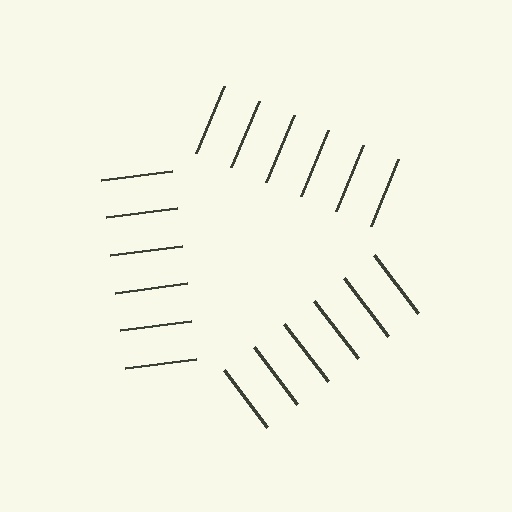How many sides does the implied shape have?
3 sides — the line-ends trace a triangle.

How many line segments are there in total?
18 — 6 along each of the 3 edges.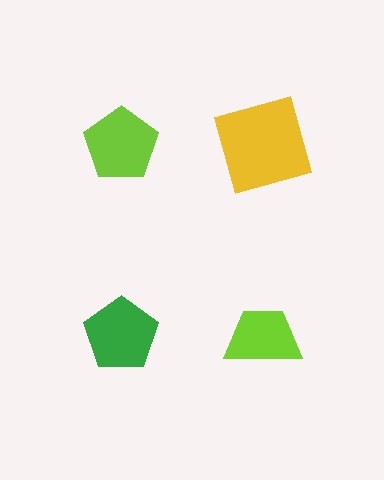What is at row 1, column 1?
A lime pentagon.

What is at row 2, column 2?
A lime trapezoid.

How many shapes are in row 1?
2 shapes.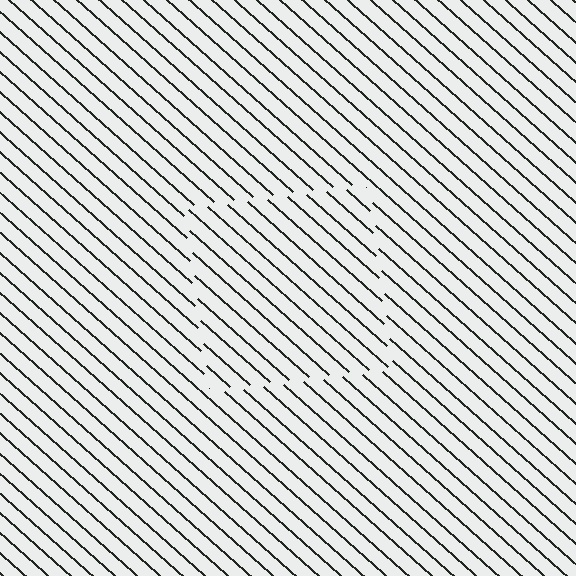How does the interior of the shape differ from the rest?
The interior of the shape contains the same grating, shifted by half a period — the contour is defined by the phase discontinuity where line-ends from the inner and outer gratings abut.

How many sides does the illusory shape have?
4 sides — the line-ends trace a square.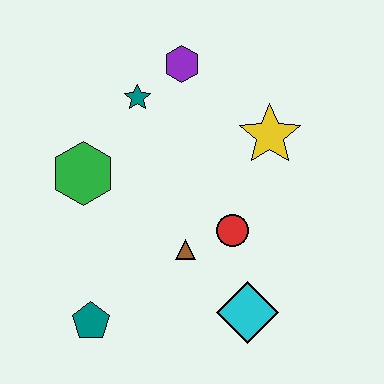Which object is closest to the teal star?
The purple hexagon is closest to the teal star.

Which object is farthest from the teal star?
The cyan diamond is farthest from the teal star.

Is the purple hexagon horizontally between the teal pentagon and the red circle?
Yes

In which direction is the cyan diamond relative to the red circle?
The cyan diamond is below the red circle.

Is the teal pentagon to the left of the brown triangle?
Yes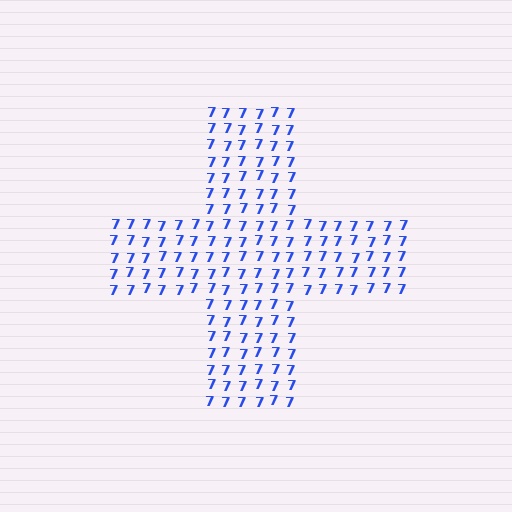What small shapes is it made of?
It is made of small digit 7's.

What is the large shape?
The large shape is a cross.